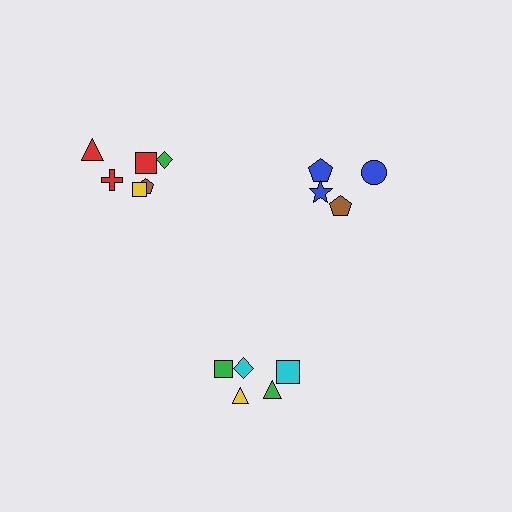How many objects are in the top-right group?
There are 4 objects.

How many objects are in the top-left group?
There are 6 objects.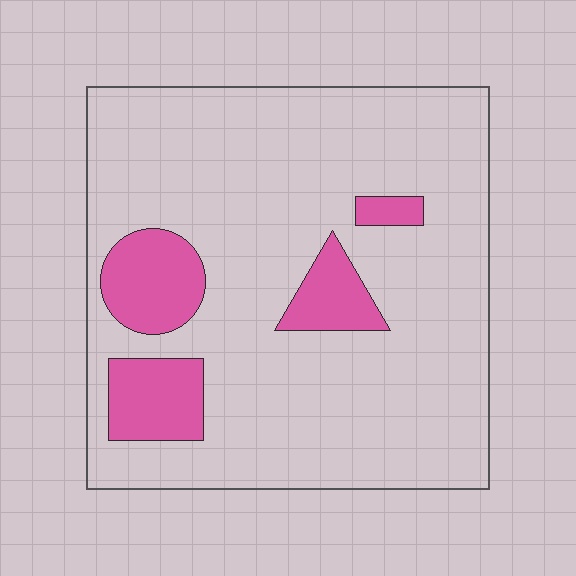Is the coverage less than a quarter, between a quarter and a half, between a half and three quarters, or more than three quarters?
Less than a quarter.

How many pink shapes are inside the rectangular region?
4.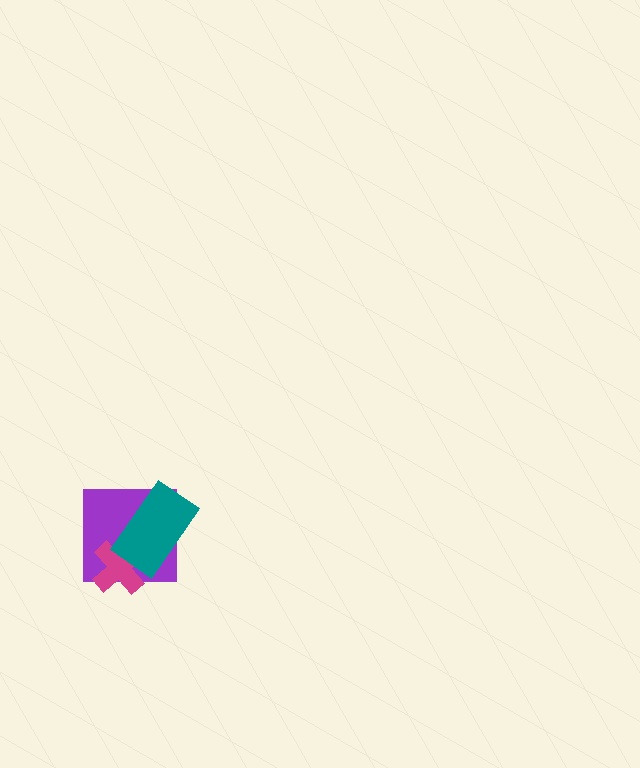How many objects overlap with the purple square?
2 objects overlap with the purple square.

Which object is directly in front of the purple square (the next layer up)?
The magenta cross is directly in front of the purple square.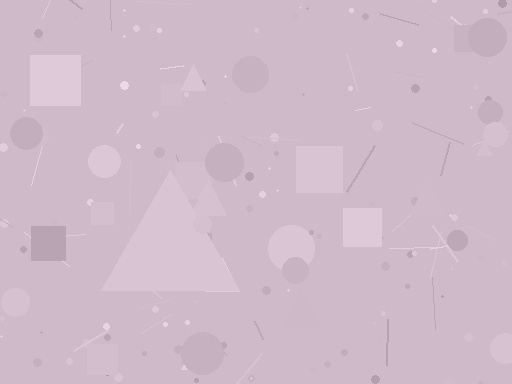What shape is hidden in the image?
A triangle is hidden in the image.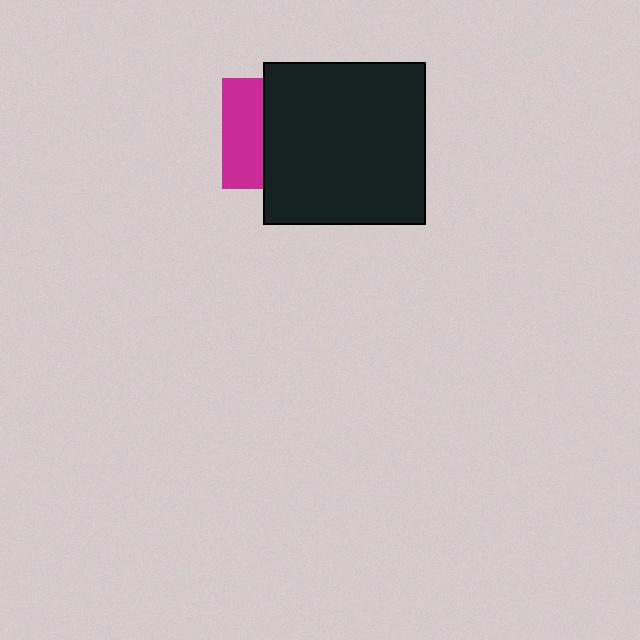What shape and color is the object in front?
The object in front is a black square.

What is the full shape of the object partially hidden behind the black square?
The partially hidden object is a magenta square.